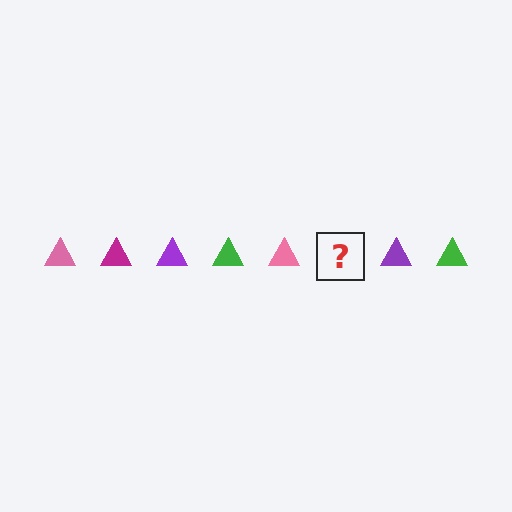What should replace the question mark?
The question mark should be replaced with a magenta triangle.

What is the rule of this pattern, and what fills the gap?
The rule is that the pattern cycles through pink, magenta, purple, green triangles. The gap should be filled with a magenta triangle.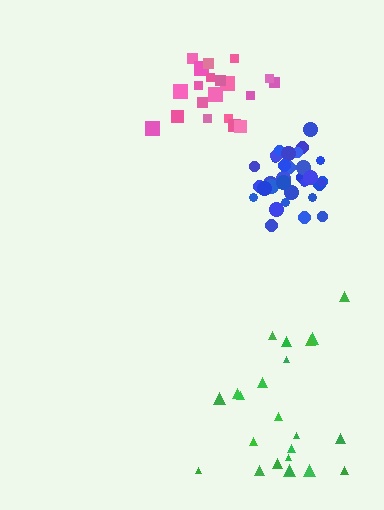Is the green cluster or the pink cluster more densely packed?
Pink.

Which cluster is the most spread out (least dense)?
Green.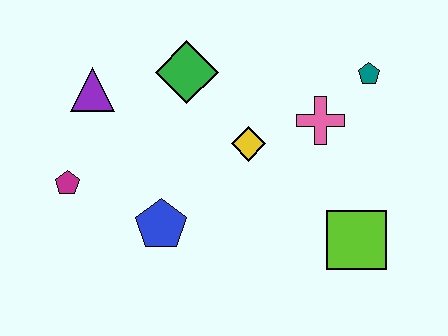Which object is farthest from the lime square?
The purple triangle is farthest from the lime square.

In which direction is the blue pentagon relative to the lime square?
The blue pentagon is to the left of the lime square.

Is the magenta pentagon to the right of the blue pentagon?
No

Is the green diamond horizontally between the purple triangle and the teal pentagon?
Yes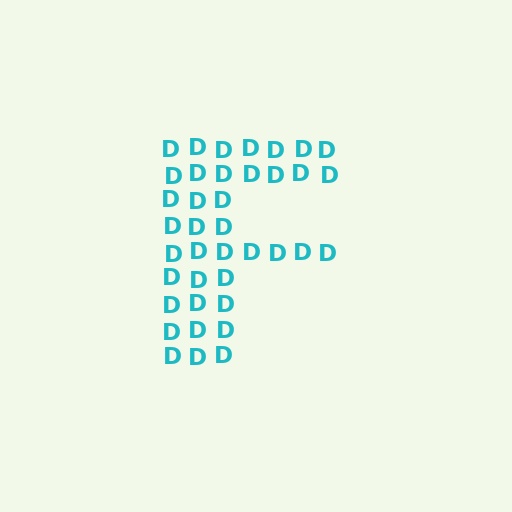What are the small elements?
The small elements are letter D's.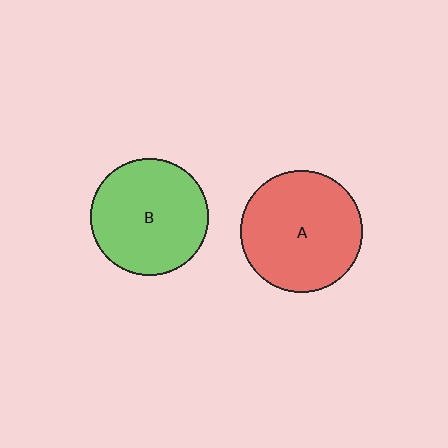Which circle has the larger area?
Circle A (red).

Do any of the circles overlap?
No, none of the circles overlap.